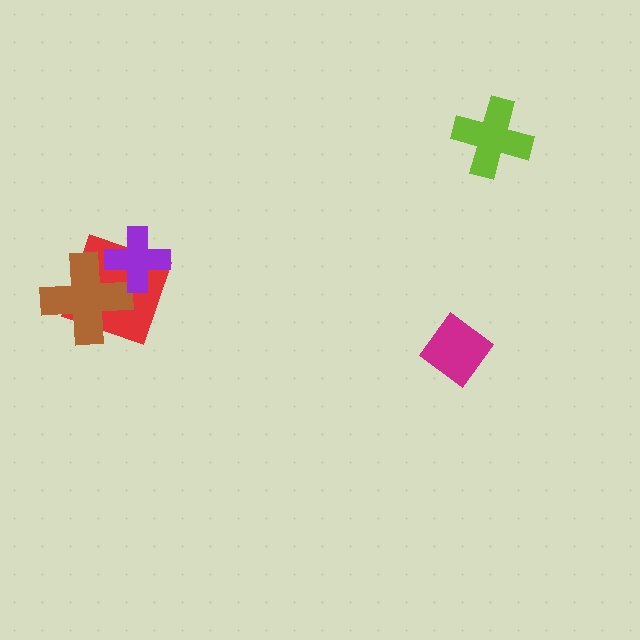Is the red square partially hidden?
Yes, it is partially covered by another shape.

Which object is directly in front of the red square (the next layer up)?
The brown cross is directly in front of the red square.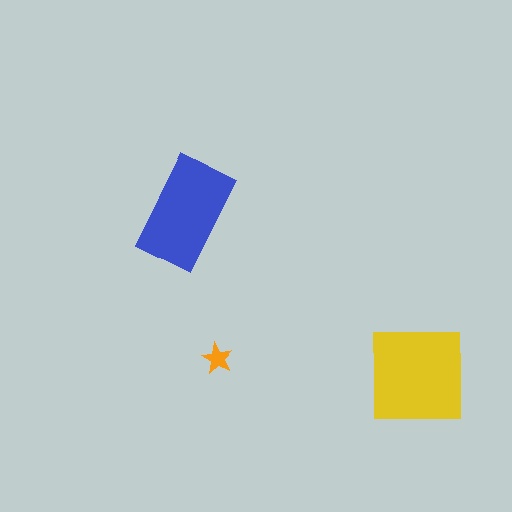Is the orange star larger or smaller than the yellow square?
Smaller.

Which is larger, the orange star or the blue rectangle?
The blue rectangle.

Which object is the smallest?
The orange star.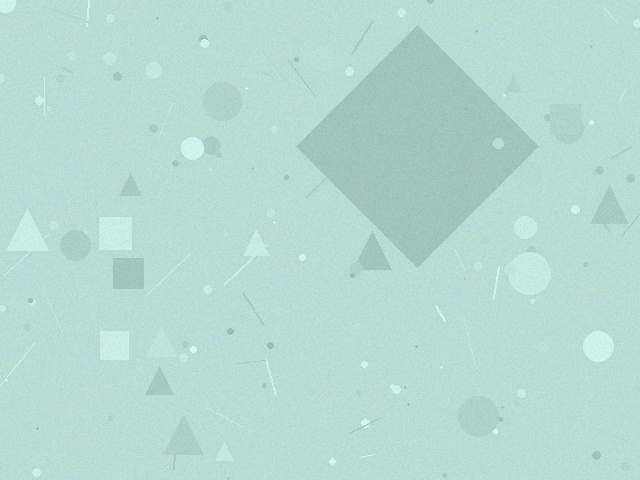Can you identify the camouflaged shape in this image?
The camouflaged shape is a diamond.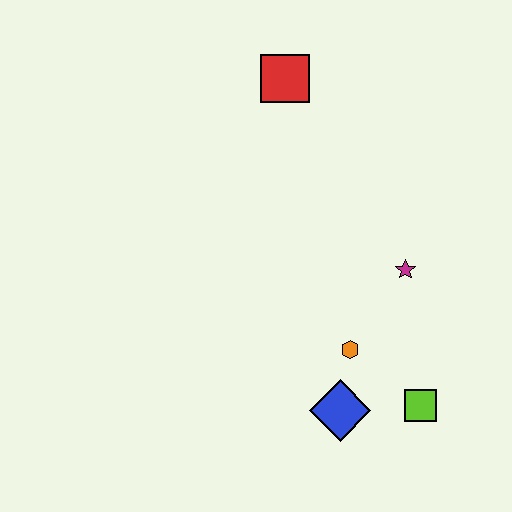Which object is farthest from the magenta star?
The red square is farthest from the magenta star.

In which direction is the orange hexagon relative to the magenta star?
The orange hexagon is below the magenta star.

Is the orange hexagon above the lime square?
Yes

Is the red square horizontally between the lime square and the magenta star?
No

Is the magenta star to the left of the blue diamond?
No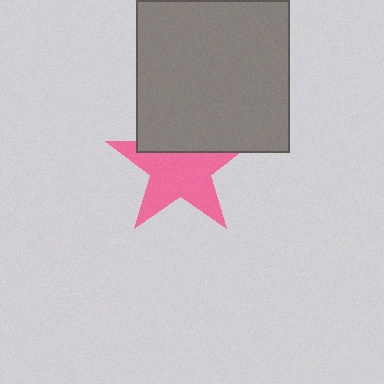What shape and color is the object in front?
The object in front is a gray square.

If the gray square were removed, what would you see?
You would see the complete pink star.